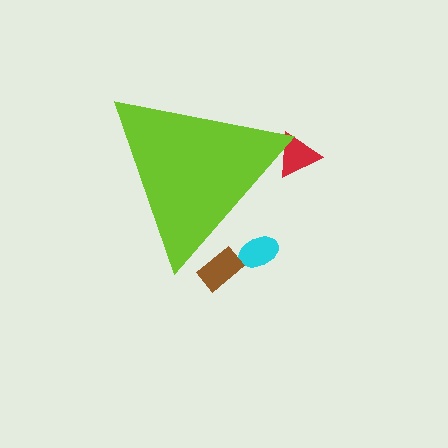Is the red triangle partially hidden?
Yes, the red triangle is partially hidden behind the lime triangle.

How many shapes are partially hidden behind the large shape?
3 shapes are partially hidden.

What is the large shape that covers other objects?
A lime triangle.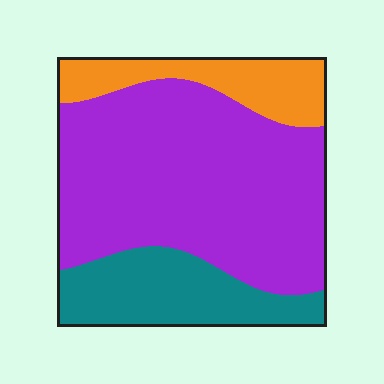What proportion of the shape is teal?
Teal covers 22% of the shape.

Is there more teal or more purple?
Purple.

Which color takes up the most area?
Purple, at roughly 65%.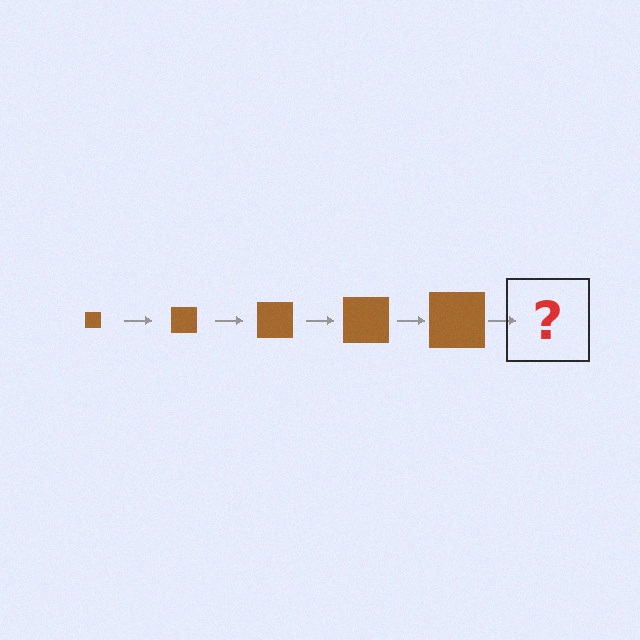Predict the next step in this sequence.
The next step is a brown square, larger than the previous one.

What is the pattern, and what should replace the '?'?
The pattern is that the square gets progressively larger each step. The '?' should be a brown square, larger than the previous one.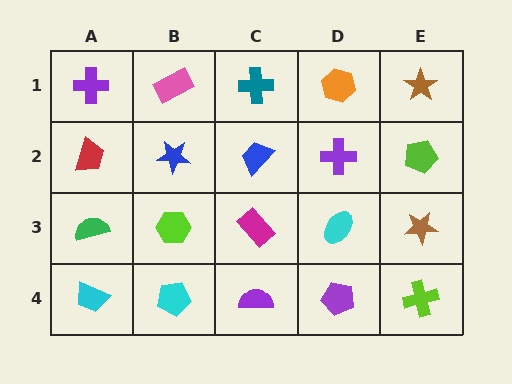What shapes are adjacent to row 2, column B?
A pink rectangle (row 1, column B), a lime hexagon (row 3, column B), a red trapezoid (row 2, column A), a blue trapezoid (row 2, column C).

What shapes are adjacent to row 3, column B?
A blue star (row 2, column B), a cyan pentagon (row 4, column B), a green semicircle (row 3, column A), a magenta rectangle (row 3, column C).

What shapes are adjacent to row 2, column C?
A teal cross (row 1, column C), a magenta rectangle (row 3, column C), a blue star (row 2, column B), a purple cross (row 2, column D).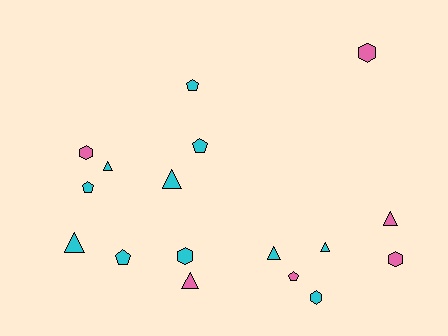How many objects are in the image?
There are 17 objects.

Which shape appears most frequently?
Triangle, with 7 objects.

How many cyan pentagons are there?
There are 4 cyan pentagons.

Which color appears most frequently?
Cyan, with 11 objects.